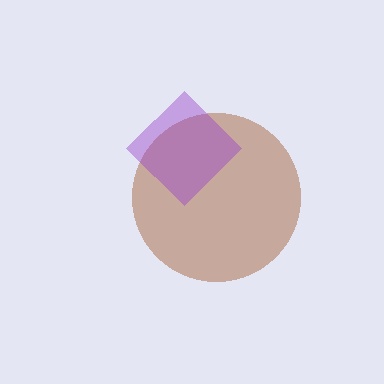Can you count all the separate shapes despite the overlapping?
Yes, there are 2 separate shapes.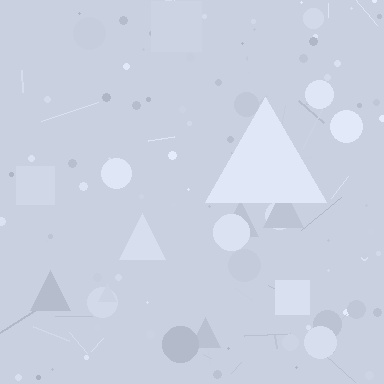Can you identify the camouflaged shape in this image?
The camouflaged shape is a triangle.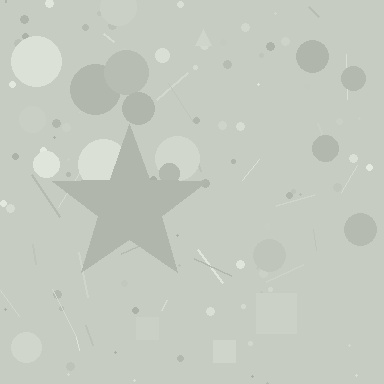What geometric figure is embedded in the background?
A star is embedded in the background.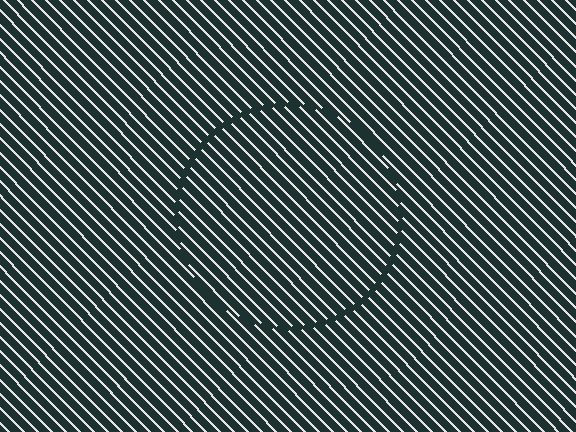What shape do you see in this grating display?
An illusory circle. The interior of the shape contains the same grating, shifted by half a period — the contour is defined by the phase discontinuity where line-ends from the inner and outer gratings abut.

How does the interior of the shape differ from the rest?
The interior of the shape contains the same grating, shifted by half a period — the contour is defined by the phase discontinuity where line-ends from the inner and outer gratings abut.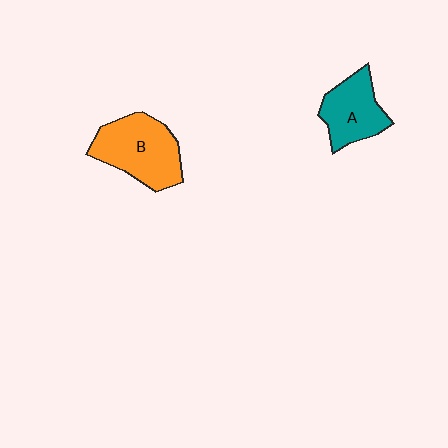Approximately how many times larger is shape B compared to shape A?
Approximately 1.3 times.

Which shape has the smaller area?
Shape A (teal).